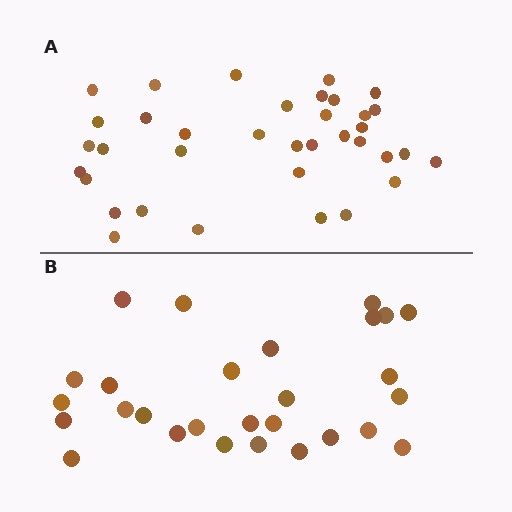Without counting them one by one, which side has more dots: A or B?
Region A (the top region) has more dots.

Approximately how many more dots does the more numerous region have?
Region A has roughly 8 or so more dots than region B.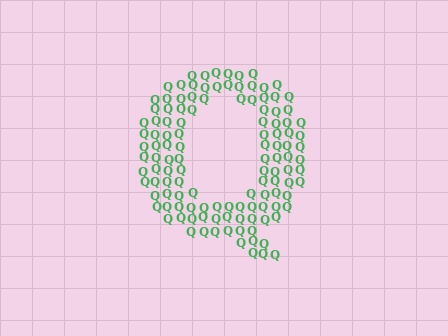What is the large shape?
The large shape is the letter Q.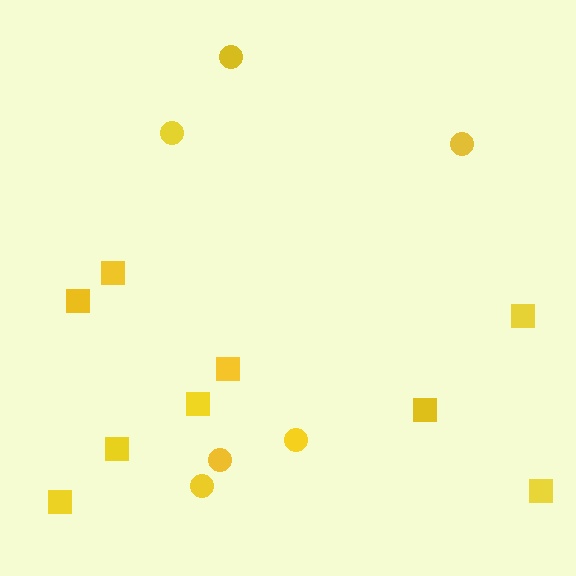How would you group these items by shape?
There are 2 groups: one group of squares (9) and one group of circles (6).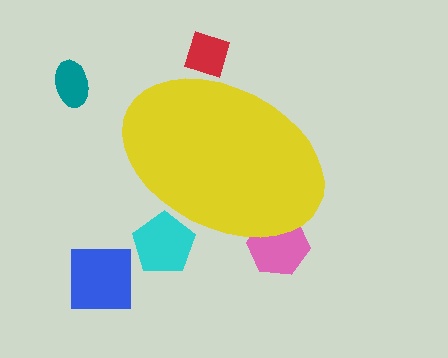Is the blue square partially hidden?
No, the blue square is fully visible.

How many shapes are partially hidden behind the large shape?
3 shapes are partially hidden.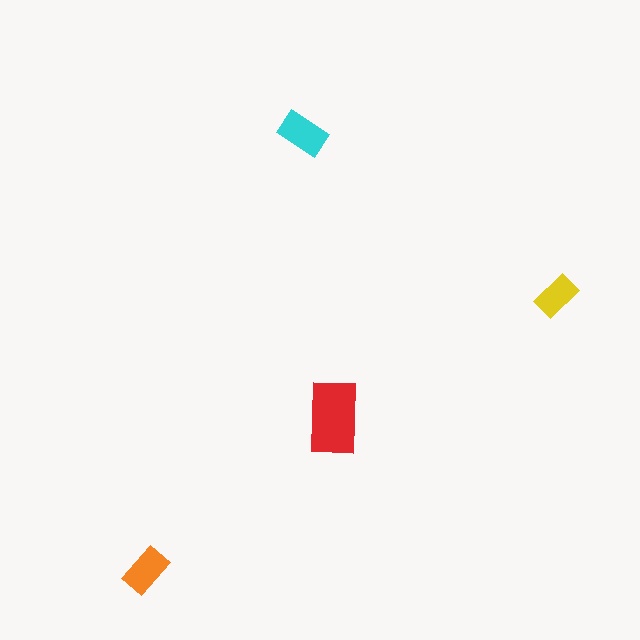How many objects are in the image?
There are 4 objects in the image.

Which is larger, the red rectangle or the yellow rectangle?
The red one.